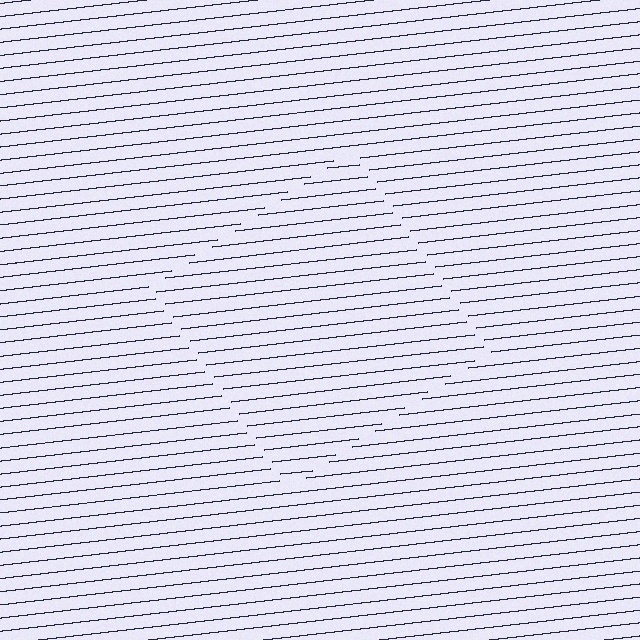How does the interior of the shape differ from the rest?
The interior of the shape contains the same grating, shifted by half a period — the contour is defined by the phase discontinuity where line-ends from the inner and outer gratings abut.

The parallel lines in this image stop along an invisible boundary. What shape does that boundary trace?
An illusory square. The interior of the shape contains the same grating, shifted by half a period — the contour is defined by the phase discontinuity where line-ends from the inner and outer gratings abut.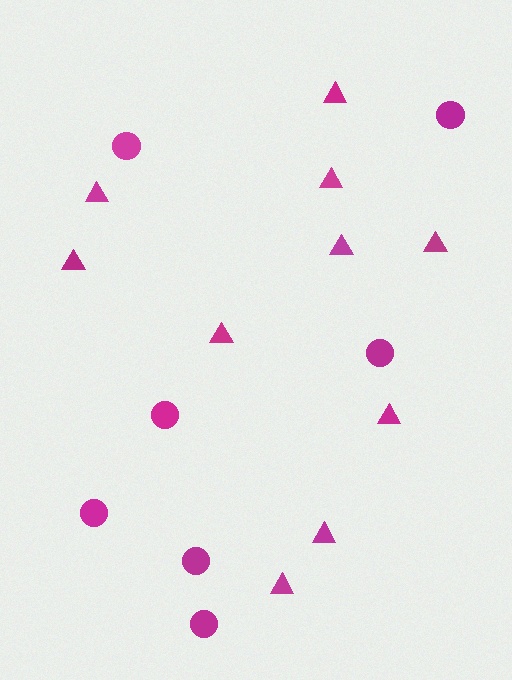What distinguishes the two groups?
There are 2 groups: one group of circles (7) and one group of triangles (10).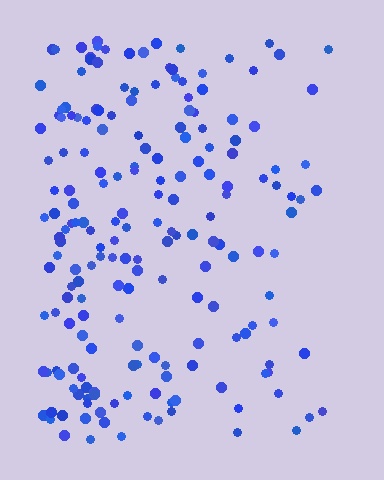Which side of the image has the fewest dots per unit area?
The right.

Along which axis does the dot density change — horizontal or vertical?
Horizontal.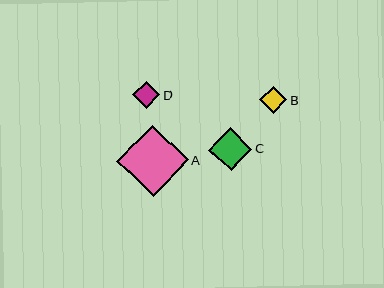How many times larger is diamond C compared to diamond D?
Diamond C is approximately 1.6 times the size of diamond D.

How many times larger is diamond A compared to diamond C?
Diamond A is approximately 1.7 times the size of diamond C.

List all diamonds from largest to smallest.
From largest to smallest: A, C, D, B.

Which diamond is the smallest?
Diamond B is the smallest with a size of approximately 27 pixels.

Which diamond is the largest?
Diamond A is the largest with a size of approximately 72 pixels.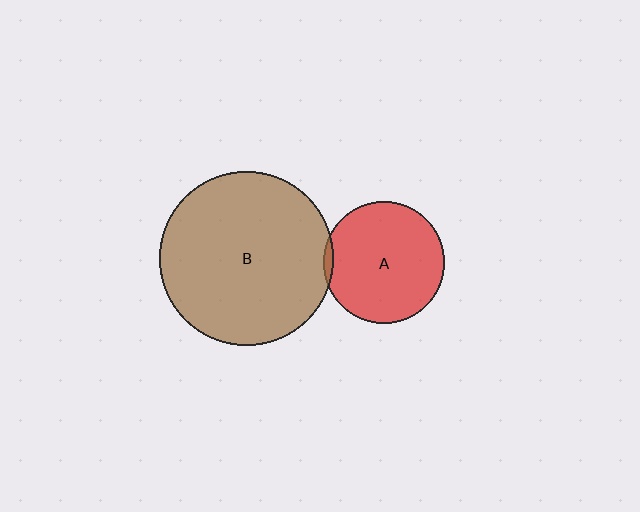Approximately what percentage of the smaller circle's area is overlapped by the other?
Approximately 5%.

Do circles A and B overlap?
Yes.